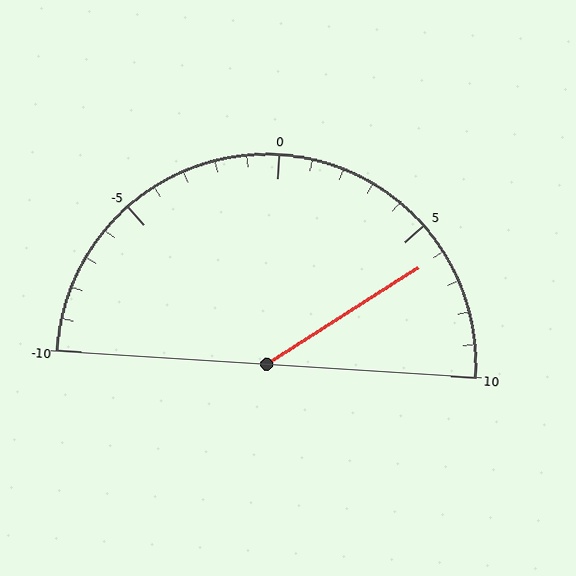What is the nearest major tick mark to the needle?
The nearest major tick mark is 5.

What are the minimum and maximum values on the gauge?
The gauge ranges from -10 to 10.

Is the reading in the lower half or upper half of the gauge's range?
The reading is in the upper half of the range (-10 to 10).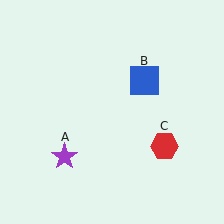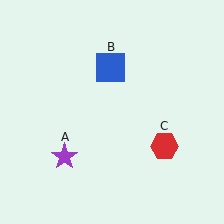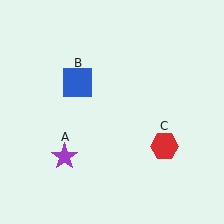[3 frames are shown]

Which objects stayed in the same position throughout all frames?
Purple star (object A) and red hexagon (object C) remained stationary.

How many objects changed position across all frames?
1 object changed position: blue square (object B).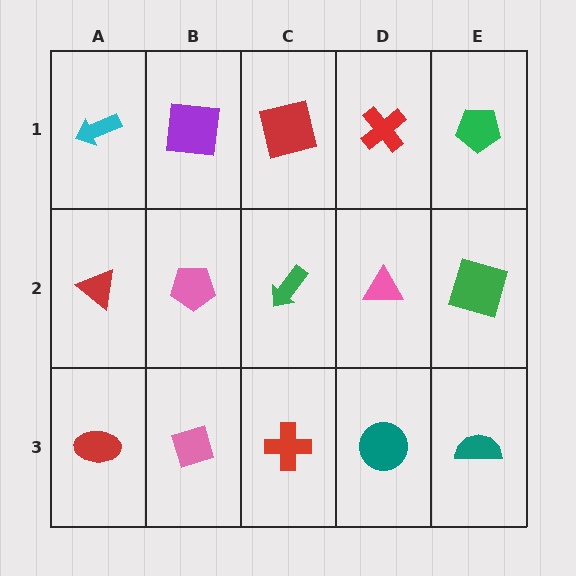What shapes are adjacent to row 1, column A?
A red triangle (row 2, column A), a purple square (row 1, column B).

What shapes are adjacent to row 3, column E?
A green square (row 2, column E), a teal circle (row 3, column D).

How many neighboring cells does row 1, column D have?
3.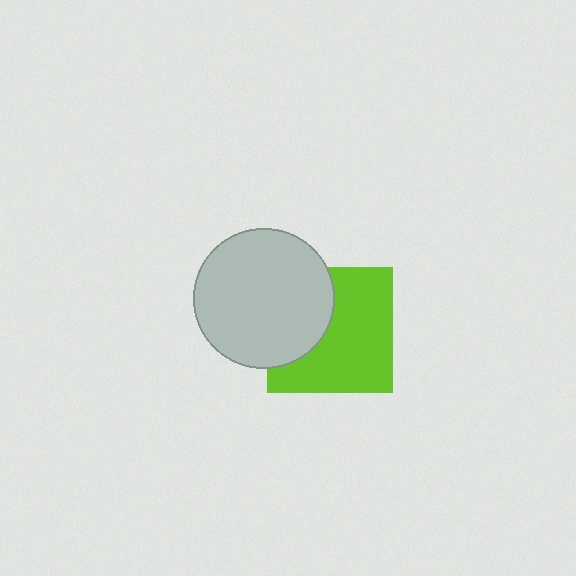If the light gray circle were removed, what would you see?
You would see the complete lime square.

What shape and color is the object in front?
The object in front is a light gray circle.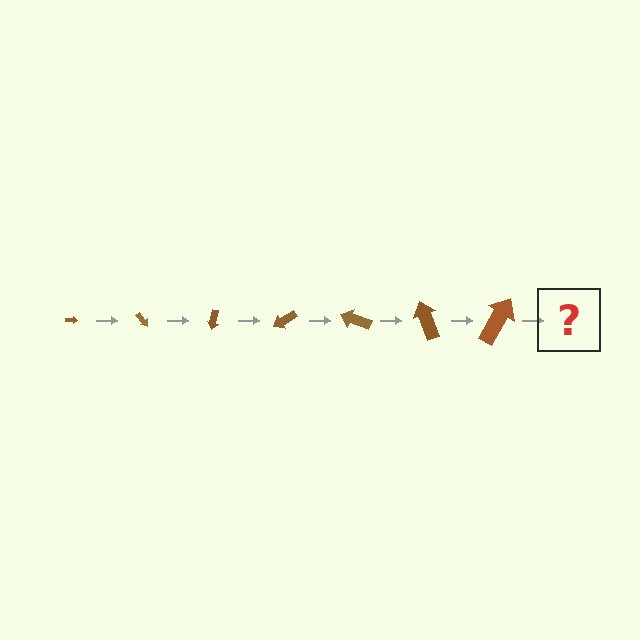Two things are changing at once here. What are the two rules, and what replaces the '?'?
The two rules are that the arrow grows larger each step and it rotates 50 degrees each step. The '?' should be an arrow, larger than the previous one and rotated 350 degrees from the start.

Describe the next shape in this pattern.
It should be an arrow, larger than the previous one and rotated 350 degrees from the start.